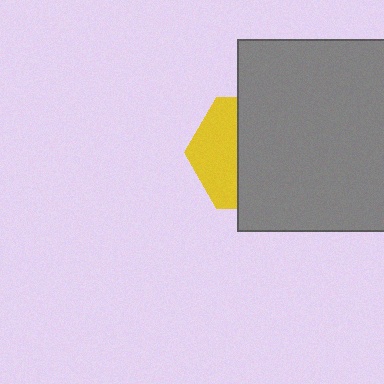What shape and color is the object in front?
The object in front is a gray square.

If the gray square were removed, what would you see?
You would see the complete yellow hexagon.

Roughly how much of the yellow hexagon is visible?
A small part of it is visible (roughly 39%).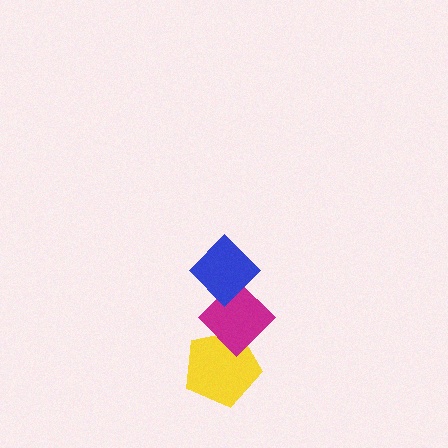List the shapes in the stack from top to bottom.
From top to bottom: the blue diamond, the magenta diamond, the yellow pentagon.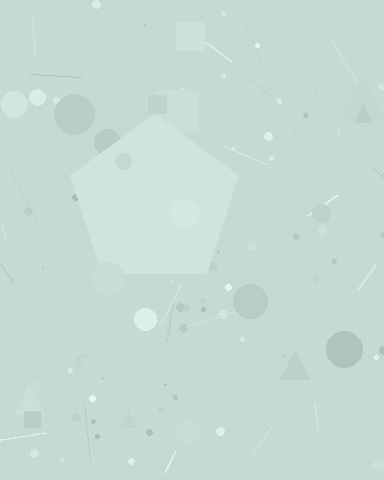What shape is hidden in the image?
A pentagon is hidden in the image.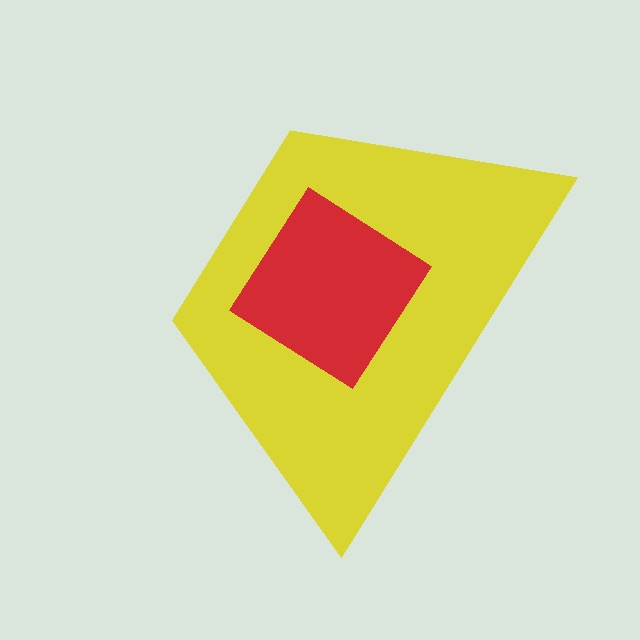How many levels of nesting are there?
2.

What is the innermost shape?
The red diamond.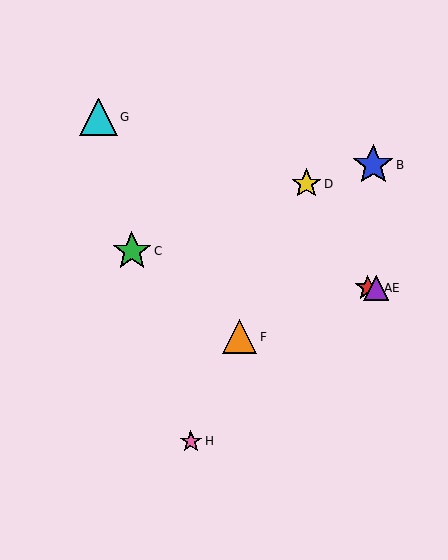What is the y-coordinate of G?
Object G is at y≈117.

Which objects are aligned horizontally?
Objects A, E are aligned horizontally.